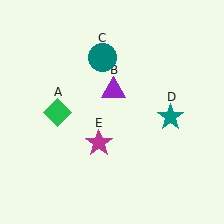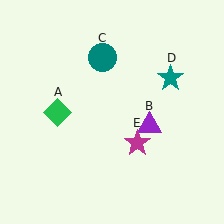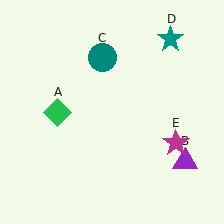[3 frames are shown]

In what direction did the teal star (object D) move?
The teal star (object D) moved up.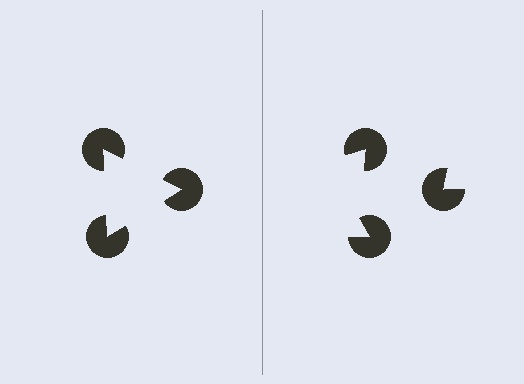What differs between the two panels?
The pac-man discs are positioned identically on both sides; only the wedge orientations differ. On the left they align to a triangle; on the right they are misaligned.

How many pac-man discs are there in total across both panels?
6 — 3 on each side.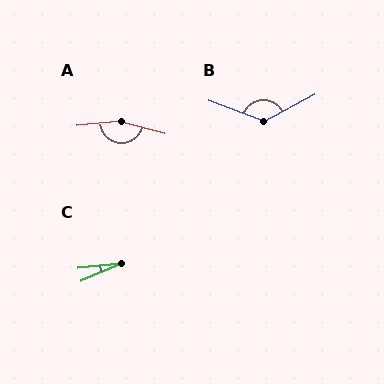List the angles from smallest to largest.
C (17°), B (131°), A (159°).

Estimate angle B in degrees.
Approximately 131 degrees.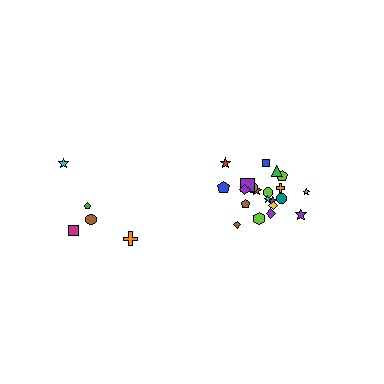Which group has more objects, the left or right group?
The right group.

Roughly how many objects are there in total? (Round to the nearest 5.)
Roughly 25 objects in total.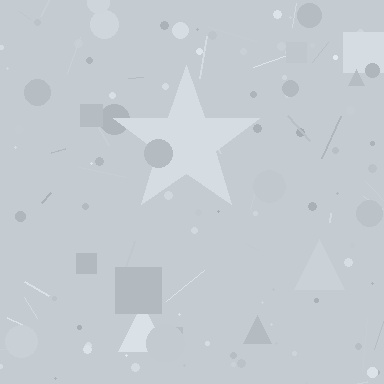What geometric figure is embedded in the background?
A star is embedded in the background.